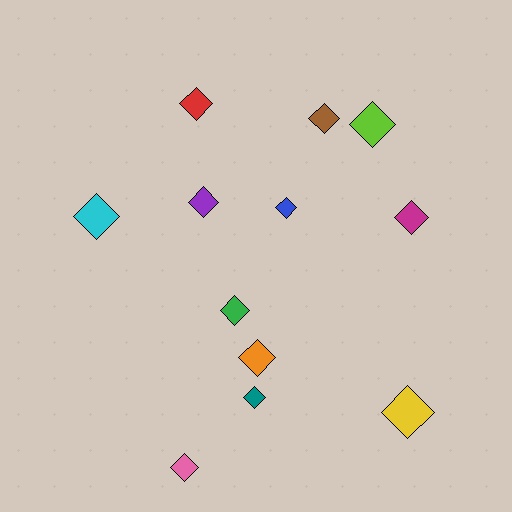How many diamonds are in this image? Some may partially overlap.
There are 12 diamonds.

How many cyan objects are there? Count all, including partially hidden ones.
There is 1 cyan object.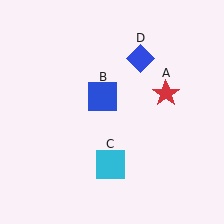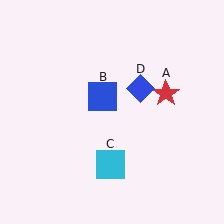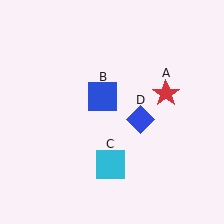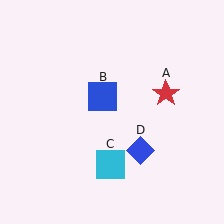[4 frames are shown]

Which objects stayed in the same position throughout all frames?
Red star (object A) and blue square (object B) and cyan square (object C) remained stationary.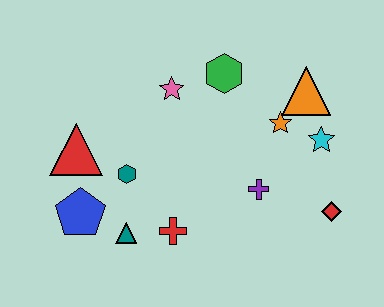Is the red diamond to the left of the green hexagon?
No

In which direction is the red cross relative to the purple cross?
The red cross is to the left of the purple cross.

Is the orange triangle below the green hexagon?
Yes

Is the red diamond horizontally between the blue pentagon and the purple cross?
No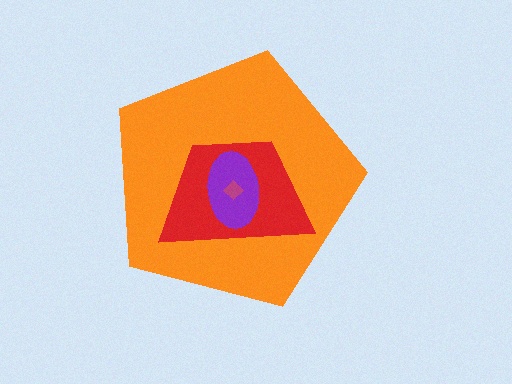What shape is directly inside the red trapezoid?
The purple ellipse.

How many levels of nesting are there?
4.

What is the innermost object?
The magenta diamond.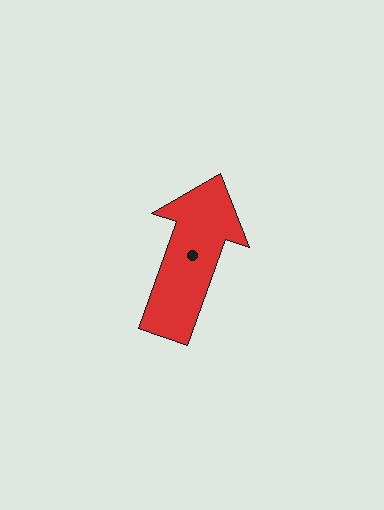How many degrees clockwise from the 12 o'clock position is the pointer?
Approximately 19 degrees.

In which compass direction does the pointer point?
North.